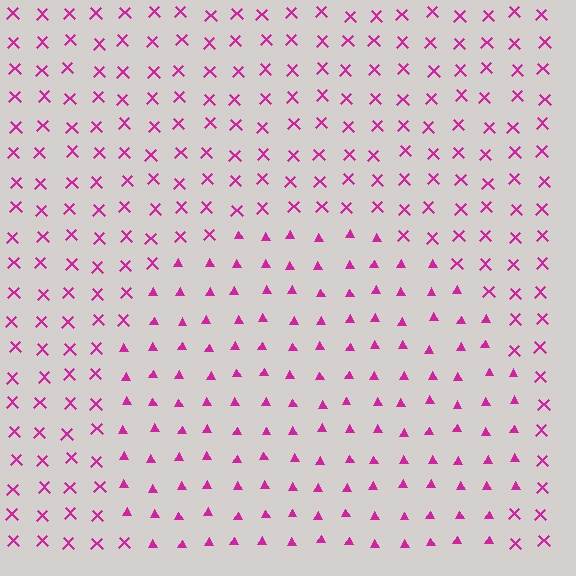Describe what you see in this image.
The image is filled with small magenta elements arranged in a uniform grid. A circle-shaped region contains triangles, while the surrounding area contains X marks. The boundary is defined purely by the change in element shape.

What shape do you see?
I see a circle.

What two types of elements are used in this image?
The image uses triangles inside the circle region and X marks outside it.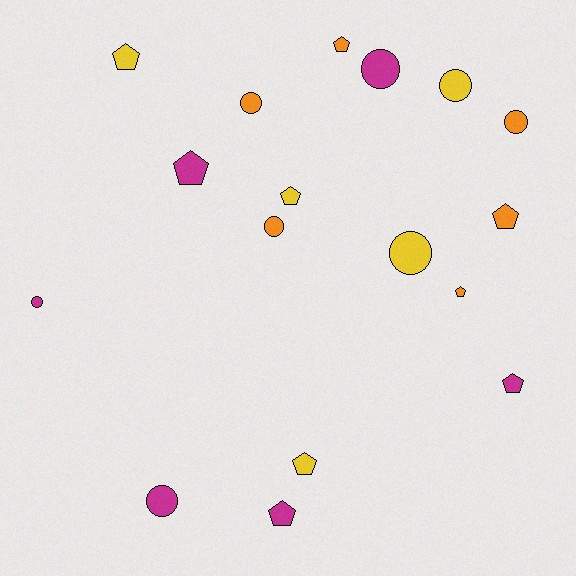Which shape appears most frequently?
Pentagon, with 9 objects.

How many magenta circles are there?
There are 3 magenta circles.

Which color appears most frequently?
Magenta, with 6 objects.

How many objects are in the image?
There are 17 objects.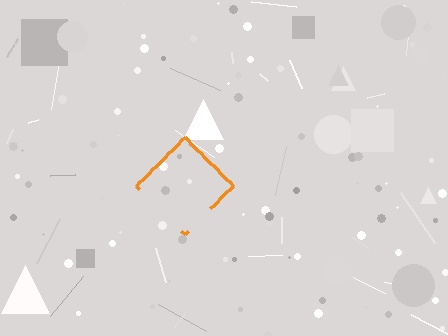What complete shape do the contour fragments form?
The contour fragments form a diamond.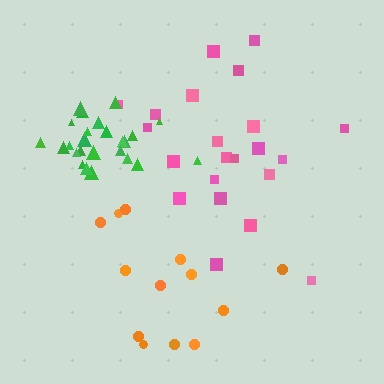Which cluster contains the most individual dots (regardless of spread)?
Green (25).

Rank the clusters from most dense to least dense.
green, pink, orange.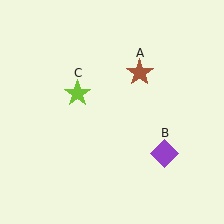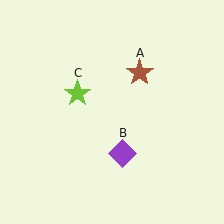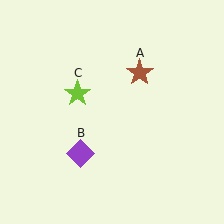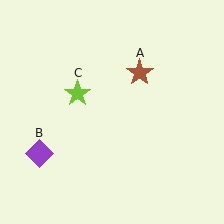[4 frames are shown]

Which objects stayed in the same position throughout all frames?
Brown star (object A) and lime star (object C) remained stationary.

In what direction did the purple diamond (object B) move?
The purple diamond (object B) moved left.